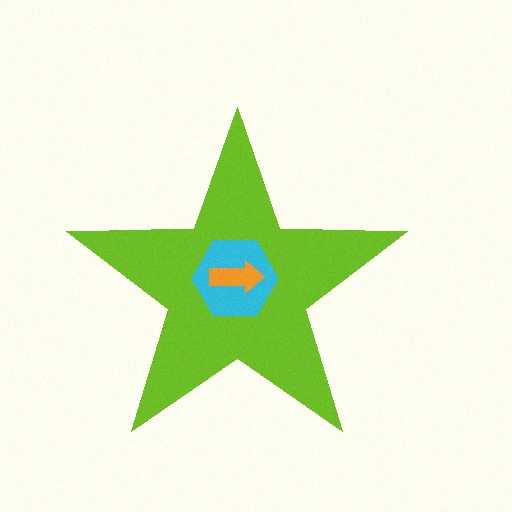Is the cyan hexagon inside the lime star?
Yes.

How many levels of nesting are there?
3.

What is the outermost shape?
The lime star.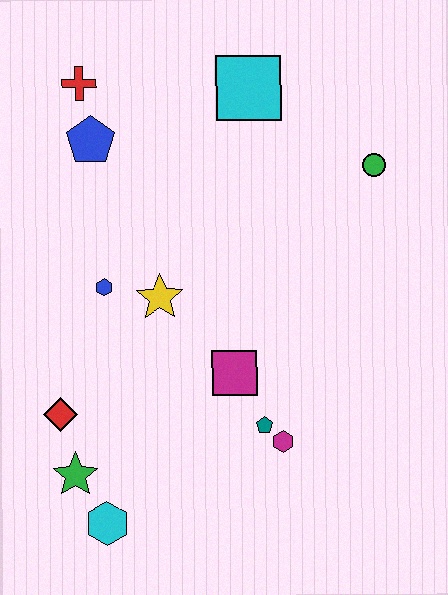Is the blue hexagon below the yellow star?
No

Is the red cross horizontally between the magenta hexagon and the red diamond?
Yes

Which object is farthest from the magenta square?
The red cross is farthest from the magenta square.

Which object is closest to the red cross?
The blue pentagon is closest to the red cross.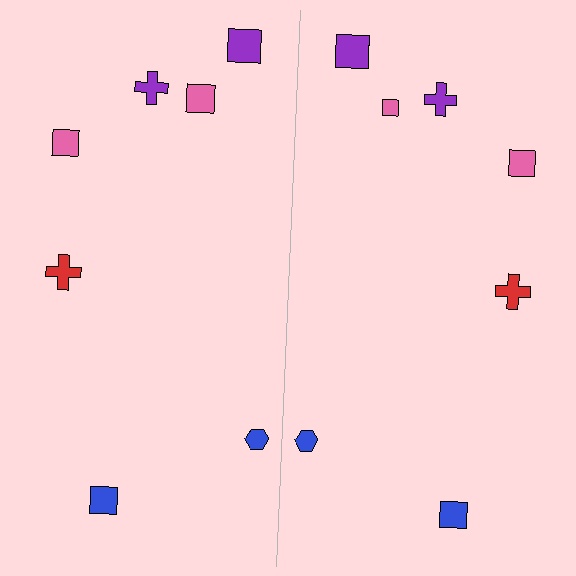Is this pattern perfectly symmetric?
No, the pattern is not perfectly symmetric. The pink square on the right side has a different size than its mirror counterpart.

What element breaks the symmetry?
The pink square on the right side has a different size than its mirror counterpart.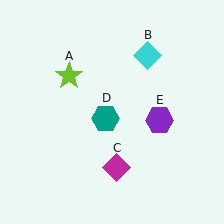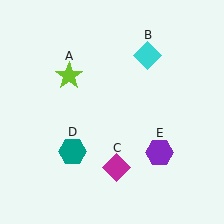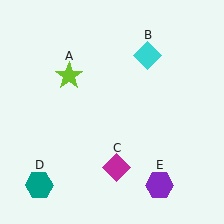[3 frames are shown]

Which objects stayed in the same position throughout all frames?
Lime star (object A) and cyan diamond (object B) and magenta diamond (object C) remained stationary.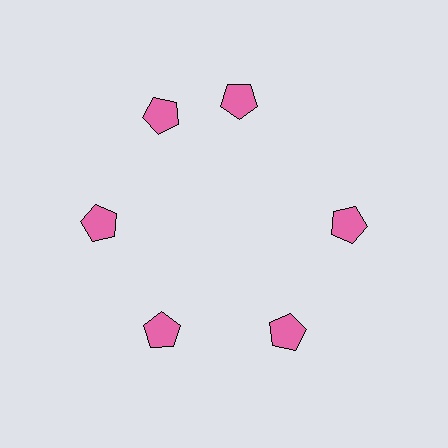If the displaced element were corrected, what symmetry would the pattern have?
It would have 6-fold rotational symmetry — the pattern would map onto itself every 60 degrees.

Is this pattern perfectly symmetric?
No. The 6 pink pentagons are arranged in a ring, but one element near the 1 o'clock position is rotated out of alignment along the ring, breaking the 6-fold rotational symmetry.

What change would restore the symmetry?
The symmetry would be restored by rotating it back into even spacing with its neighbors so that all 6 pentagons sit at equal angles and equal distance from the center.